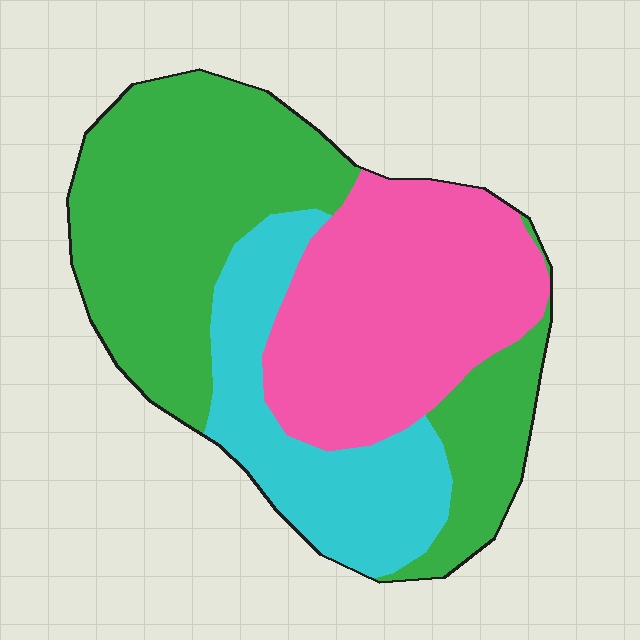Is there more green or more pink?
Green.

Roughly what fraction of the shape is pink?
Pink covers 33% of the shape.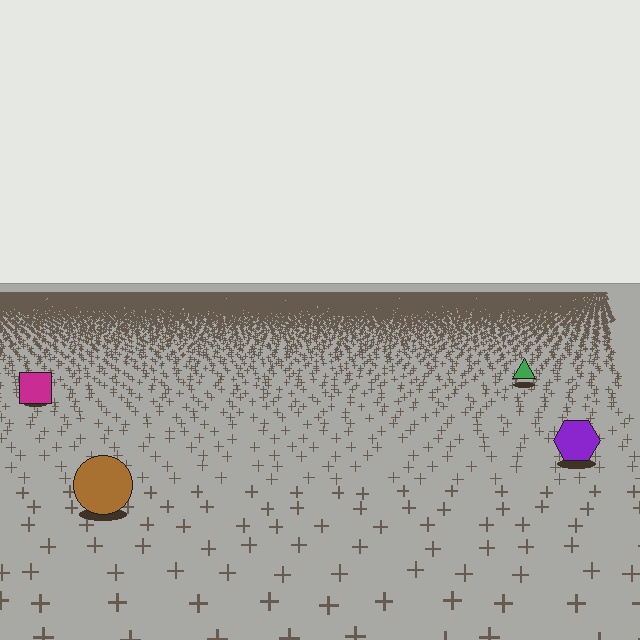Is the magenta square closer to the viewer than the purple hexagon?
No. The purple hexagon is closer — you can tell from the texture gradient: the ground texture is coarser near it.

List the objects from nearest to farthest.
From nearest to farthest: the brown circle, the purple hexagon, the magenta square, the green triangle.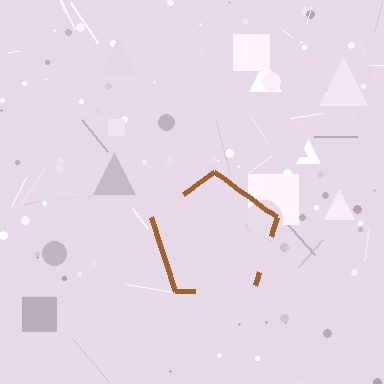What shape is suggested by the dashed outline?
The dashed outline suggests a pentagon.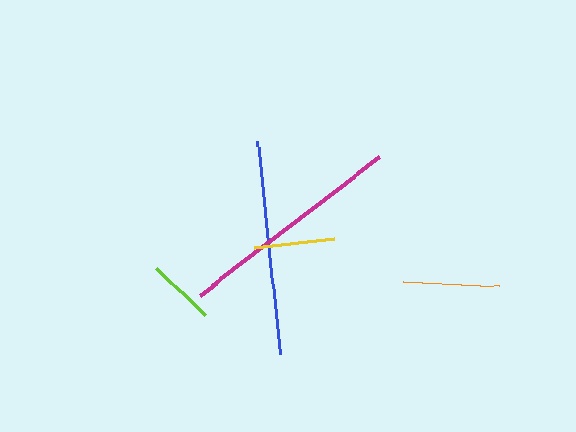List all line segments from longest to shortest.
From longest to shortest: magenta, blue, orange, yellow, lime.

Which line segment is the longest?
The magenta line is the longest at approximately 226 pixels.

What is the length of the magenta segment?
The magenta segment is approximately 226 pixels long.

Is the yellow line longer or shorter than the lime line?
The yellow line is longer than the lime line.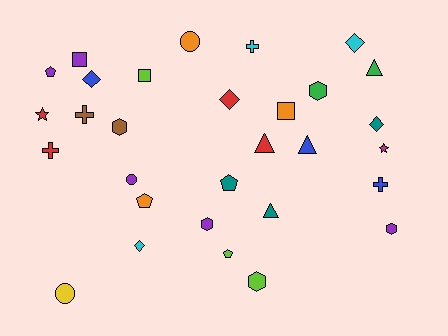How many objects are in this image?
There are 30 objects.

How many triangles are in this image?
There are 4 triangles.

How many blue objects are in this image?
There are 3 blue objects.